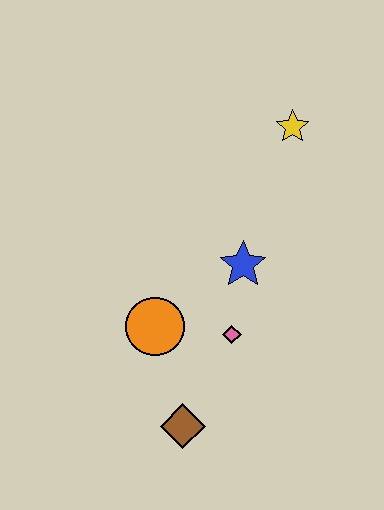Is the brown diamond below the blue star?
Yes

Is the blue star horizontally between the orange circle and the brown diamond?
No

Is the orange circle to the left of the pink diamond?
Yes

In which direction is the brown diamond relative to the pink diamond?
The brown diamond is below the pink diamond.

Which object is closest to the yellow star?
The blue star is closest to the yellow star.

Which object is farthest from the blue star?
The brown diamond is farthest from the blue star.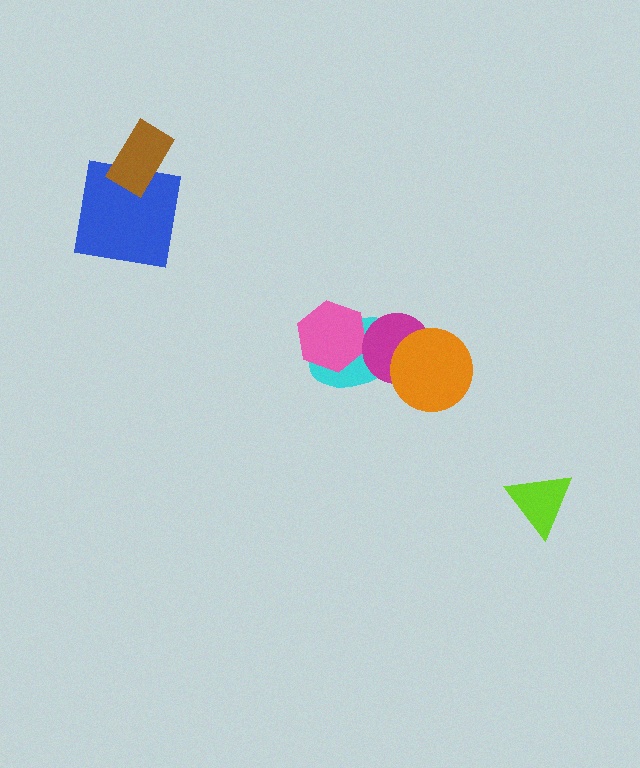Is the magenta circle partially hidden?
Yes, it is partially covered by another shape.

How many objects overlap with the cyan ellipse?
3 objects overlap with the cyan ellipse.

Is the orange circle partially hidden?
No, no other shape covers it.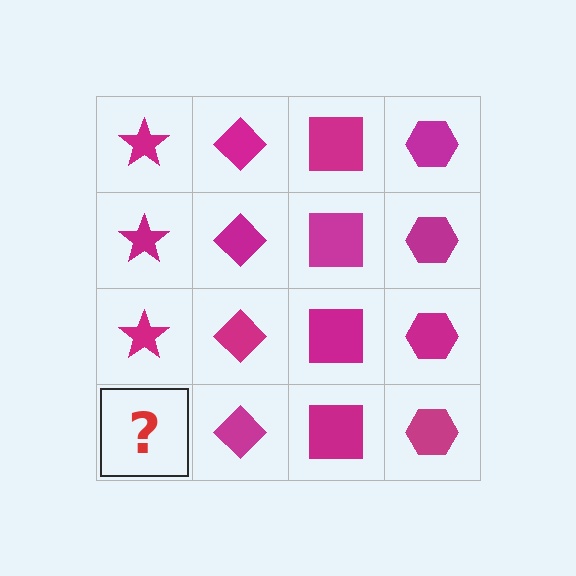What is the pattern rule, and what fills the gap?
The rule is that each column has a consistent shape. The gap should be filled with a magenta star.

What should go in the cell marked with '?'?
The missing cell should contain a magenta star.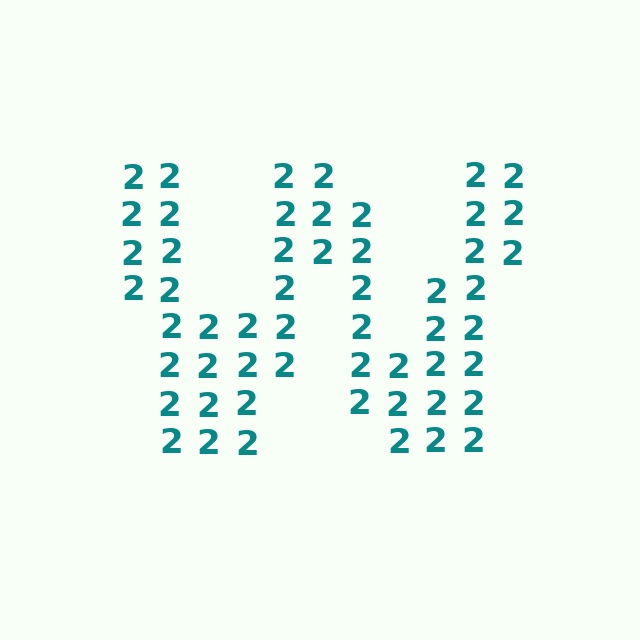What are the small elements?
The small elements are digit 2's.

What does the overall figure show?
The overall figure shows the letter W.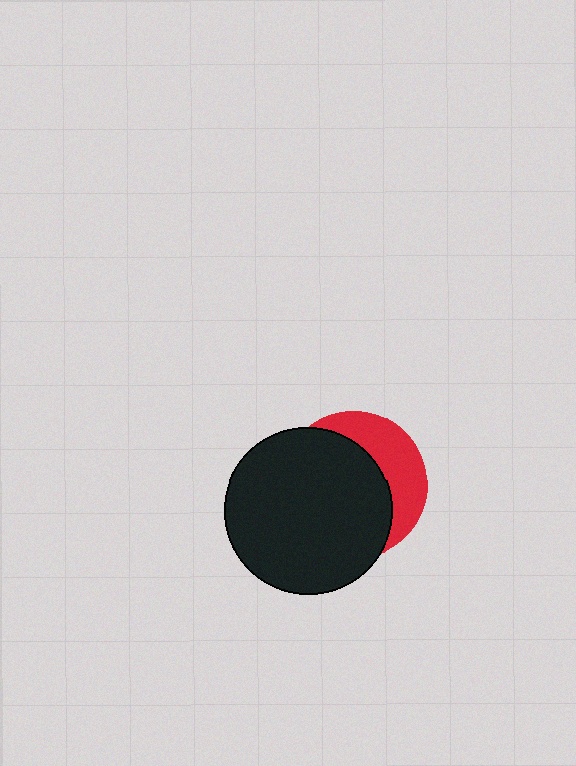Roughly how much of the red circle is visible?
A small part of it is visible (roughly 34%).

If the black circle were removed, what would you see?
You would see the complete red circle.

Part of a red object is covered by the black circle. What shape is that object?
It is a circle.